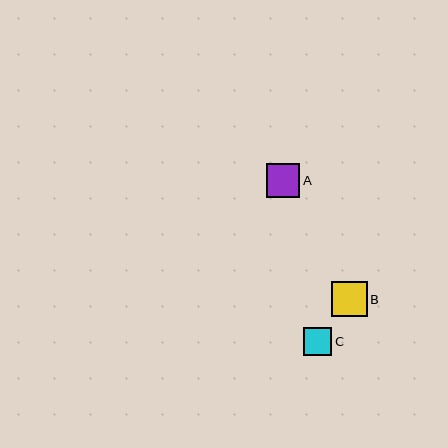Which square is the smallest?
Square C is the smallest with a size of approximately 28 pixels.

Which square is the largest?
Square B is the largest with a size of approximately 36 pixels.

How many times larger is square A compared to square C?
Square A is approximately 1.2 times the size of square C.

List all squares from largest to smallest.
From largest to smallest: B, A, C.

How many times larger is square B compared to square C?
Square B is approximately 1.3 times the size of square C.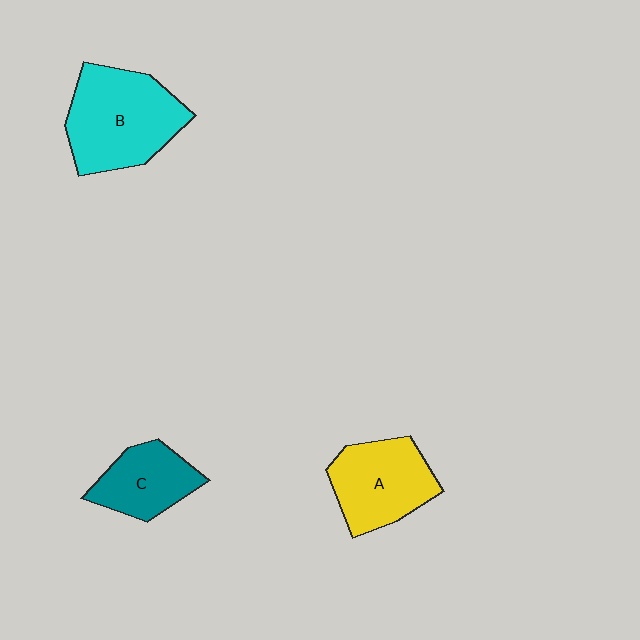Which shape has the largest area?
Shape B (cyan).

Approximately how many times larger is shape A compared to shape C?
Approximately 1.3 times.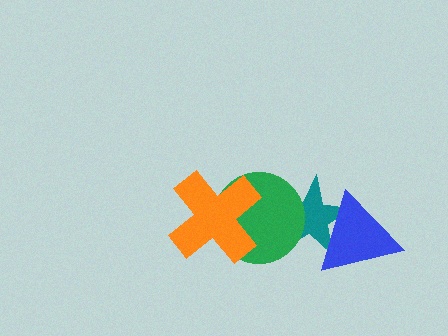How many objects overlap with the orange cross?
1 object overlaps with the orange cross.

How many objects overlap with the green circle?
2 objects overlap with the green circle.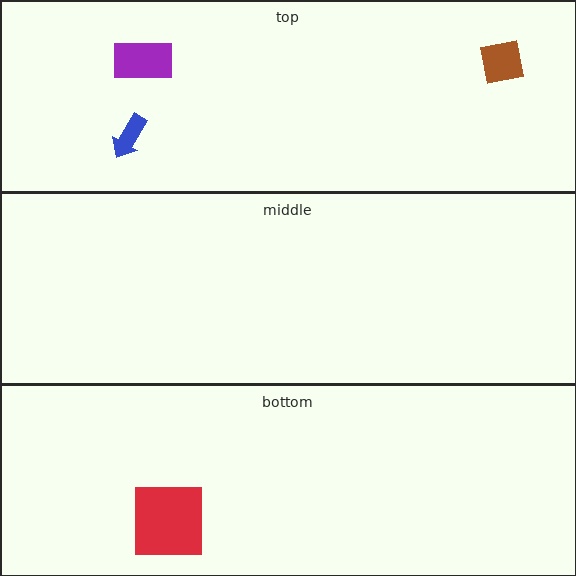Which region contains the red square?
The bottom region.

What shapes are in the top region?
The brown square, the blue arrow, the purple rectangle.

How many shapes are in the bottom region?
1.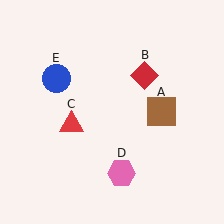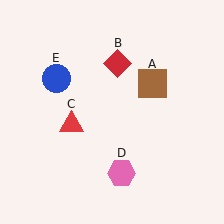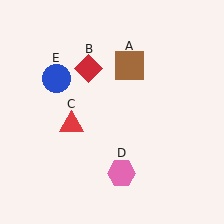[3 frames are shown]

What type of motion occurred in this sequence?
The brown square (object A), red diamond (object B) rotated counterclockwise around the center of the scene.